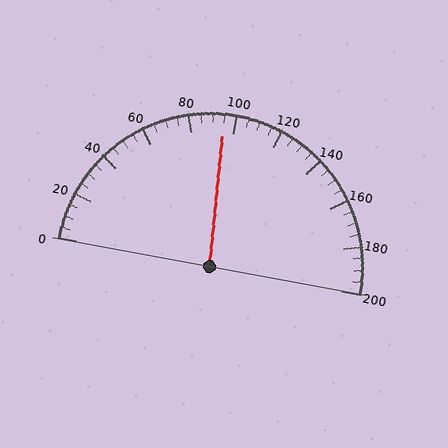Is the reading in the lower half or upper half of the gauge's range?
The reading is in the lower half of the range (0 to 200).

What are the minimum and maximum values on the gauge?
The gauge ranges from 0 to 200.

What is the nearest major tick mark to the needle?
The nearest major tick mark is 100.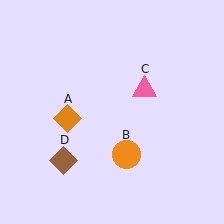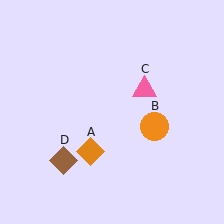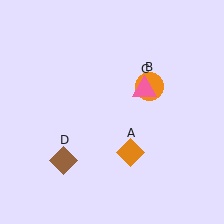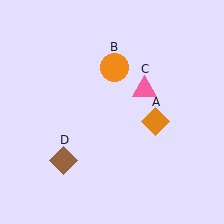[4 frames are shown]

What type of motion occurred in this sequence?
The orange diamond (object A), orange circle (object B) rotated counterclockwise around the center of the scene.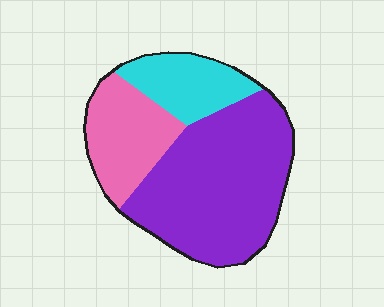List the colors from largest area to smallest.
From largest to smallest: purple, pink, cyan.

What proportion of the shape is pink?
Pink takes up about one quarter (1/4) of the shape.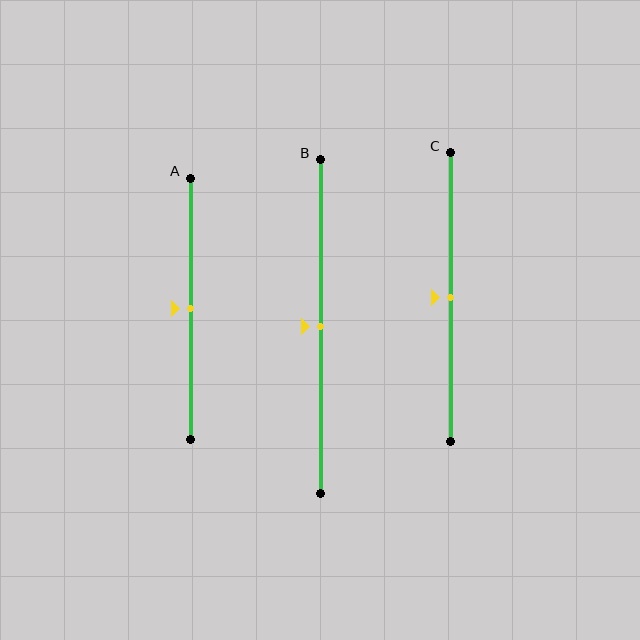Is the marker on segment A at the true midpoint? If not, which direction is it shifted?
Yes, the marker on segment A is at the true midpoint.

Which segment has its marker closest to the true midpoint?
Segment A has its marker closest to the true midpoint.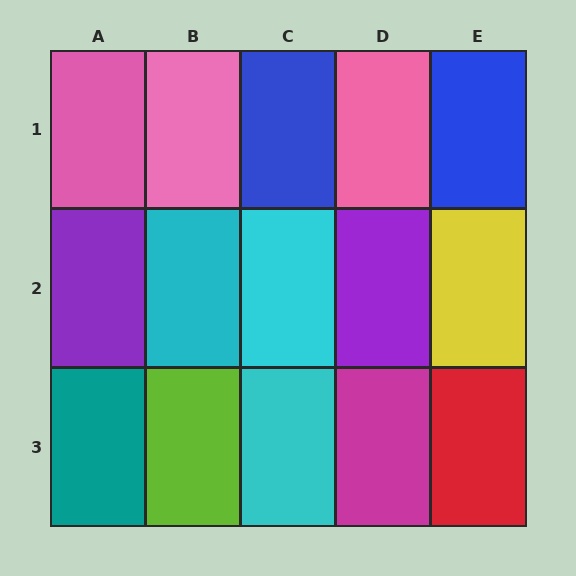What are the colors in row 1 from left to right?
Pink, pink, blue, pink, blue.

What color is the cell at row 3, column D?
Magenta.